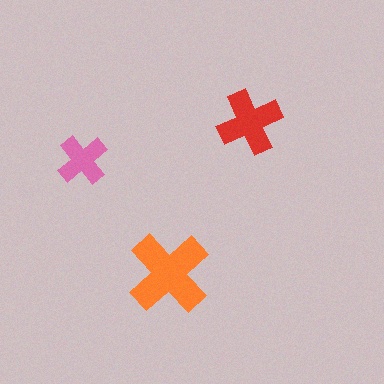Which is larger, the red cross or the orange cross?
The orange one.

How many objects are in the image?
There are 3 objects in the image.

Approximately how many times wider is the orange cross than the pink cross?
About 1.5 times wider.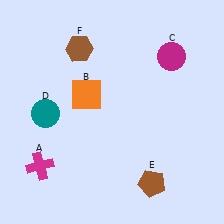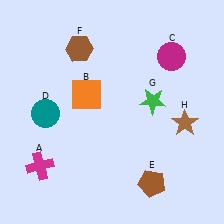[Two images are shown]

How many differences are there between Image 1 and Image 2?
There are 2 differences between the two images.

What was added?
A green star (G), a brown star (H) were added in Image 2.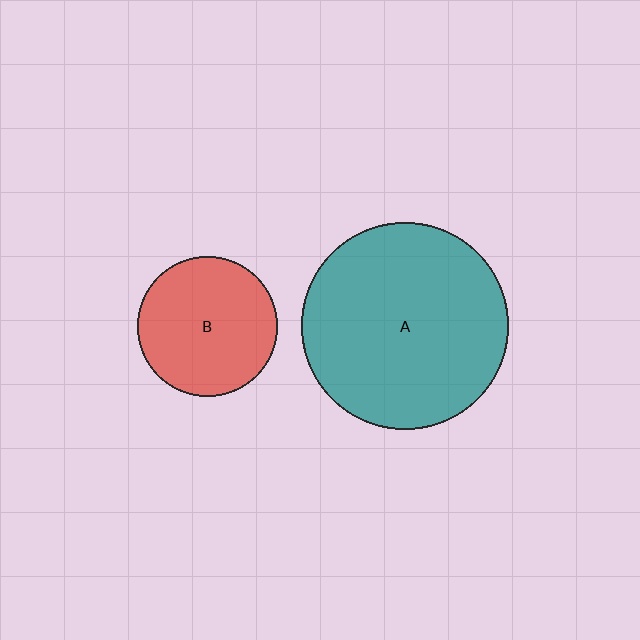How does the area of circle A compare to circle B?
Approximately 2.2 times.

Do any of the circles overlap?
No, none of the circles overlap.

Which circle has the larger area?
Circle A (teal).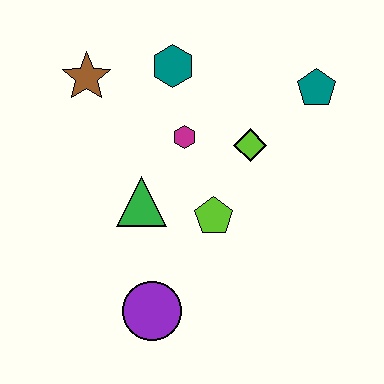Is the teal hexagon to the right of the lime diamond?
No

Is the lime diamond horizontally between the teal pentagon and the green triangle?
Yes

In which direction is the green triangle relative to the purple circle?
The green triangle is above the purple circle.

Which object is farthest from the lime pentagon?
The brown star is farthest from the lime pentagon.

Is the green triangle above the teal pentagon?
No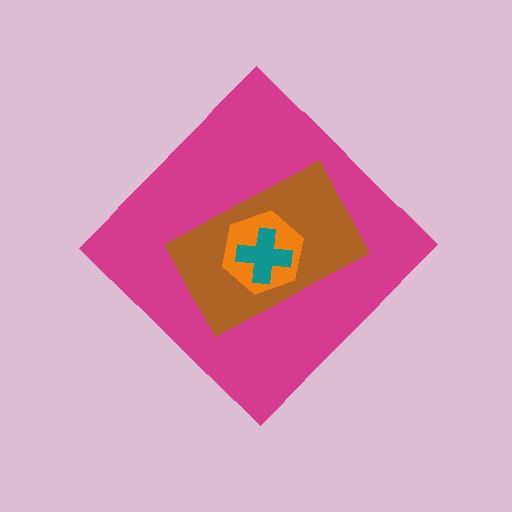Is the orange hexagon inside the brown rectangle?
Yes.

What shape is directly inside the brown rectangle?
The orange hexagon.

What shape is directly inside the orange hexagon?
The teal cross.